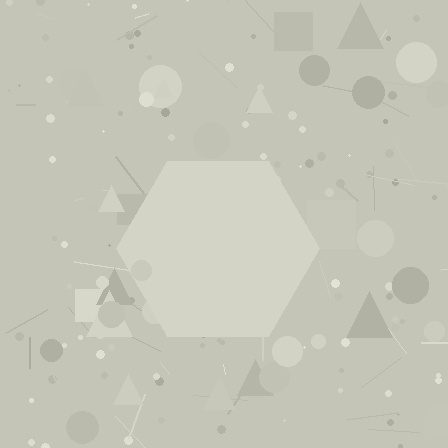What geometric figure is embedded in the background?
A hexagon is embedded in the background.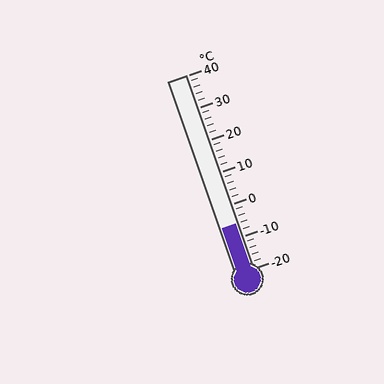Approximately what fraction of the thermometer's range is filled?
The thermometer is filled to approximately 25% of its range.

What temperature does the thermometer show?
The thermometer shows approximately -6°C.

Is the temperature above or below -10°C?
The temperature is above -10°C.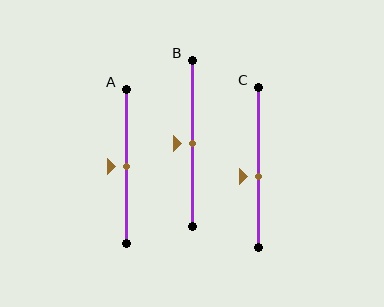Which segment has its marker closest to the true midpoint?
Segment A has its marker closest to the true midpoint.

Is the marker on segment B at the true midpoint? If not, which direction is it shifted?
Yes, the marker on segment B is at the true midpoint.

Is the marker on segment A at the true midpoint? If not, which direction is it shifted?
Yes, the marker on segment A is at the true midpoint.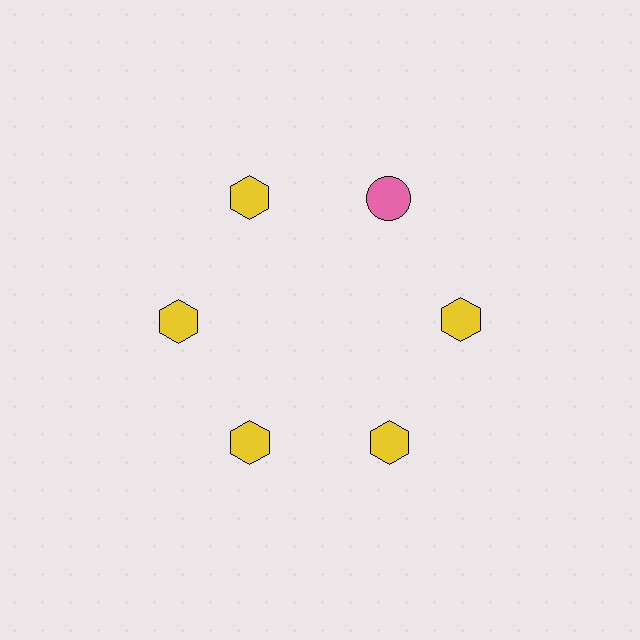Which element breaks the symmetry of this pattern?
The pink circle at roughly the 1 o'clock position breaks the symmetry. All other shapes are yellow hexagons.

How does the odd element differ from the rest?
It differs in both color (pink instead of yellow) and shape (circle instead of hexagon).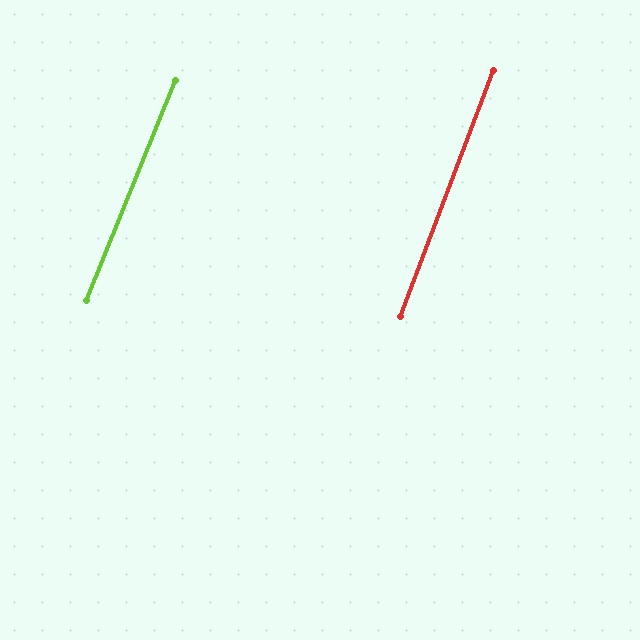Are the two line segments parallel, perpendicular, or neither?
Parallel — their directions differ by only 1.1°.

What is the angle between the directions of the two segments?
Approximately 1 degree.